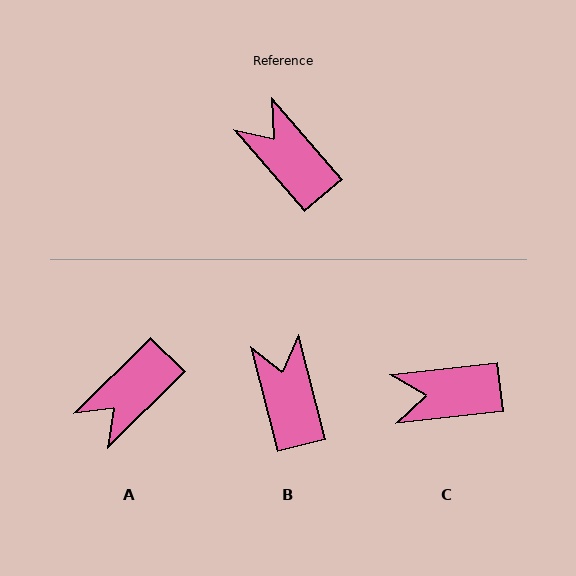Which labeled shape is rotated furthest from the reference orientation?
A, about 94 degrees away.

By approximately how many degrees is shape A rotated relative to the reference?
Approximately 94 degrees counter-clockwise.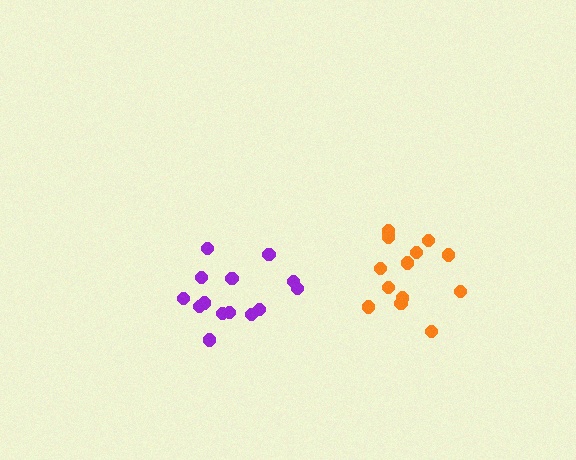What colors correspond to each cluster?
The clusters are colored: orange, purple.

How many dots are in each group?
Group 1: 13 dots, Group 2: 14 dots (27 total).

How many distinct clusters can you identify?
There are 2 distinct clusters.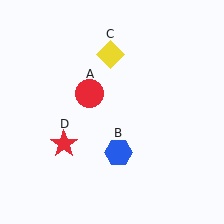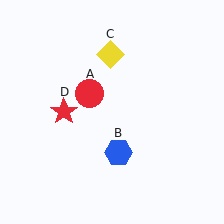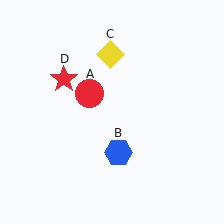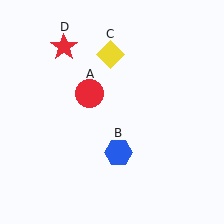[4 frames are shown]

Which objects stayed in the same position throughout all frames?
Red circle (object A) and blue hexagon (object B) and yellow diamond (object C) remained stationary.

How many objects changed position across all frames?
1 object changed position: red star (object D).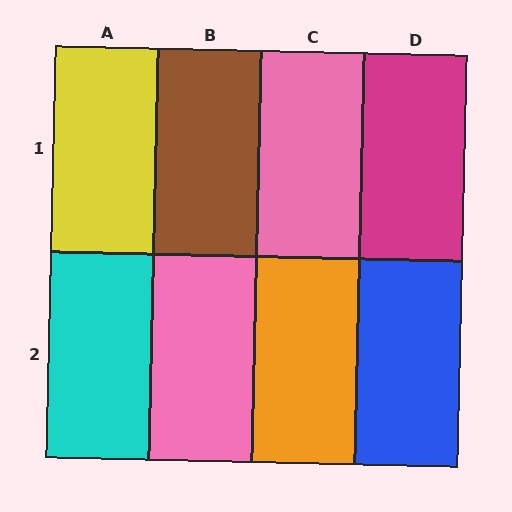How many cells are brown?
1 cell is brown.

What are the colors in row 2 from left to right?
Cyan, pink, orange, blue.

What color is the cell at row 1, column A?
Yellow.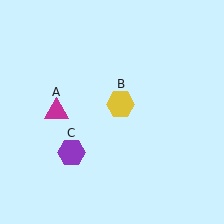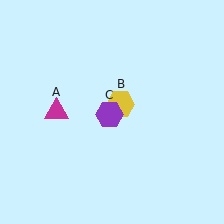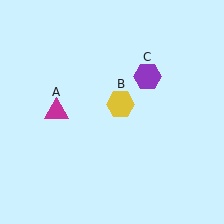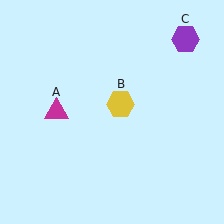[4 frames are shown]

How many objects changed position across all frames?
1 object changed position: purple hexagon (object C).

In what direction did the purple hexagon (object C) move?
The purple hexagon (object C) moved up and to the right.